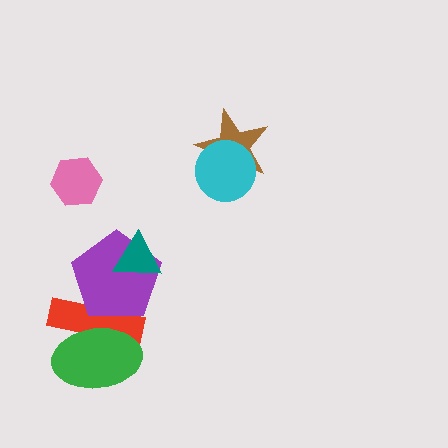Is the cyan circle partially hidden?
No, no other shape covers it.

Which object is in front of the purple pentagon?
The teal triangle is in front of the purple pentagon.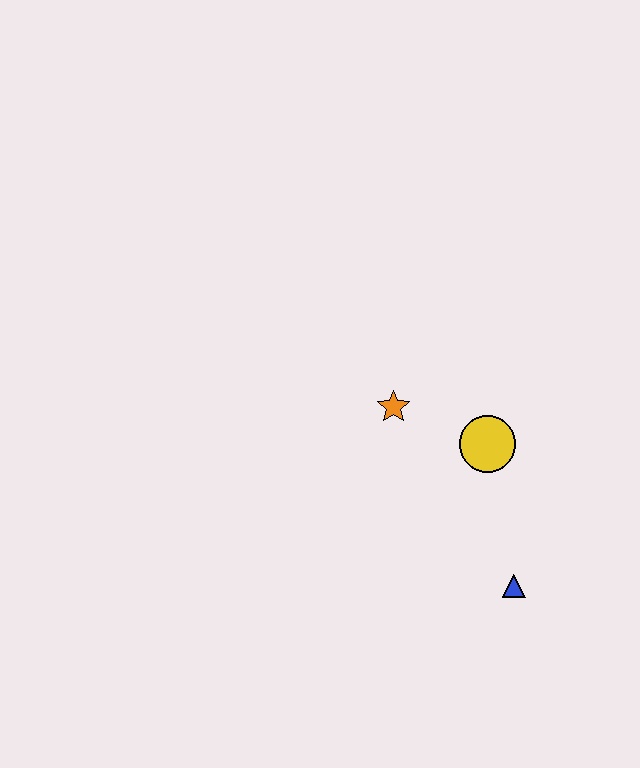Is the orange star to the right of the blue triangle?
No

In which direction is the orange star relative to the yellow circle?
The orange star is to the left of the yellow circle.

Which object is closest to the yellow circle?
The orange star is closest to the yellow circle.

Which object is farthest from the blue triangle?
The orange star is farthest from the blue triangle.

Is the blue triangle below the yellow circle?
Yes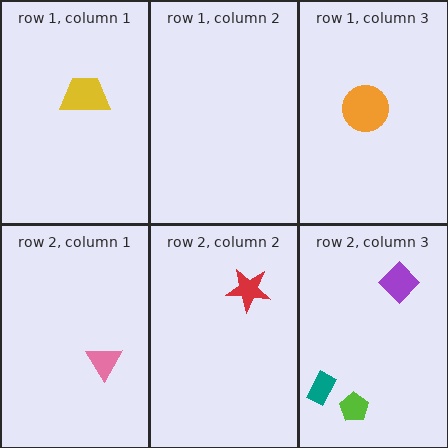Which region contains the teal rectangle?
The row 2, column 3 region.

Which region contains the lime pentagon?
The row 2, column 3 region.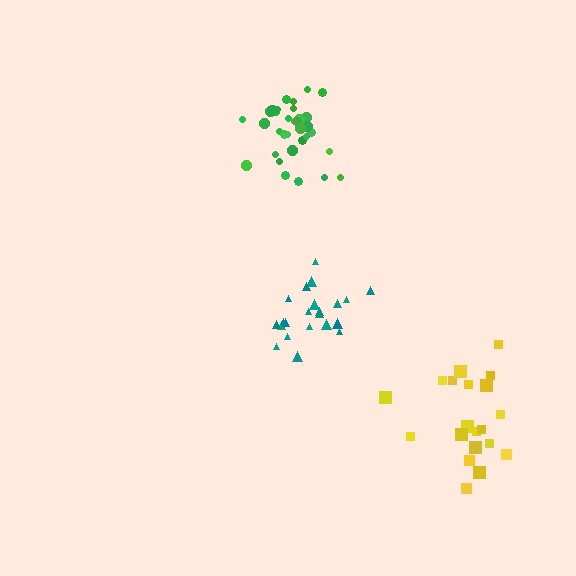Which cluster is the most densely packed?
Green.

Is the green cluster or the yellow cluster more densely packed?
Green.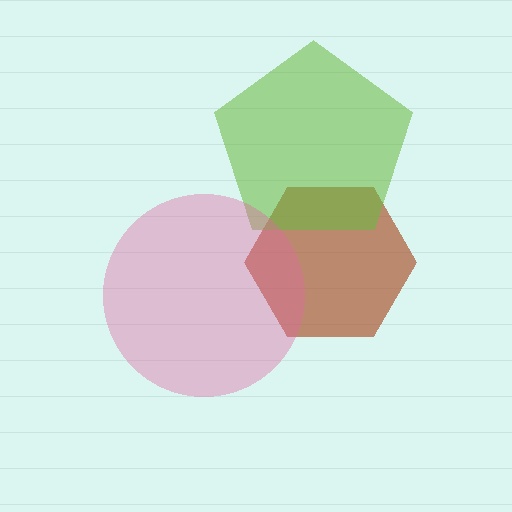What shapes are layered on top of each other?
The layered shapes are: a brown hexagon, a lime pentagon, a pink circle.